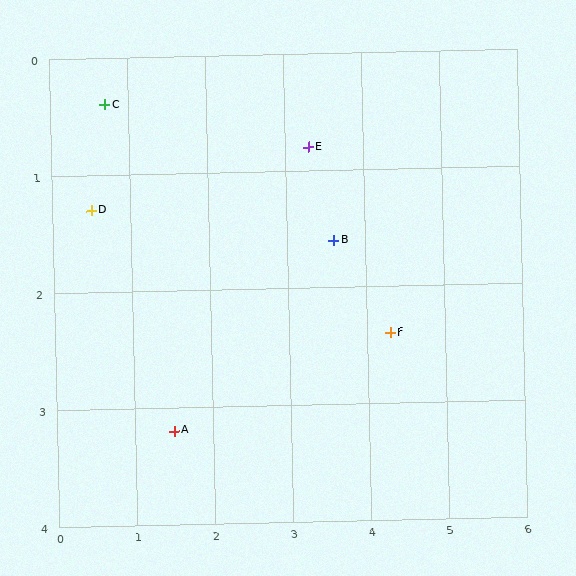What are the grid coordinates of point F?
Point F is at approximately (4.3, 2.4).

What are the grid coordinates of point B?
Point B is at approximately (3.6, 1.6).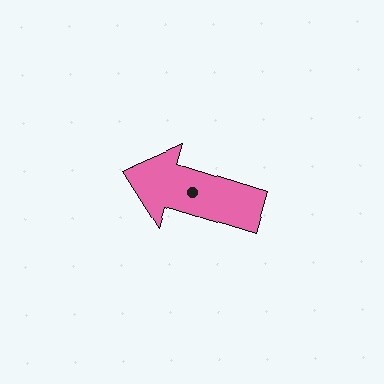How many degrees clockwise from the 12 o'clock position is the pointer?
Approximately 287 degrees.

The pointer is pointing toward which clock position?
Roughly 10 o'clock.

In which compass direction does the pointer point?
West.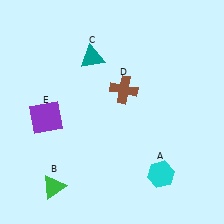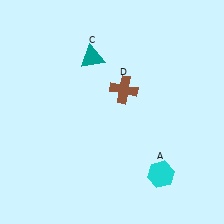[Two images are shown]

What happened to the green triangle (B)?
The green triangle (B) was removed in Image 2. It was in the bottom-left area of Image 1.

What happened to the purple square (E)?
The purple square (E) was removed in Image 2. It was in the bottom-left area of Image 1.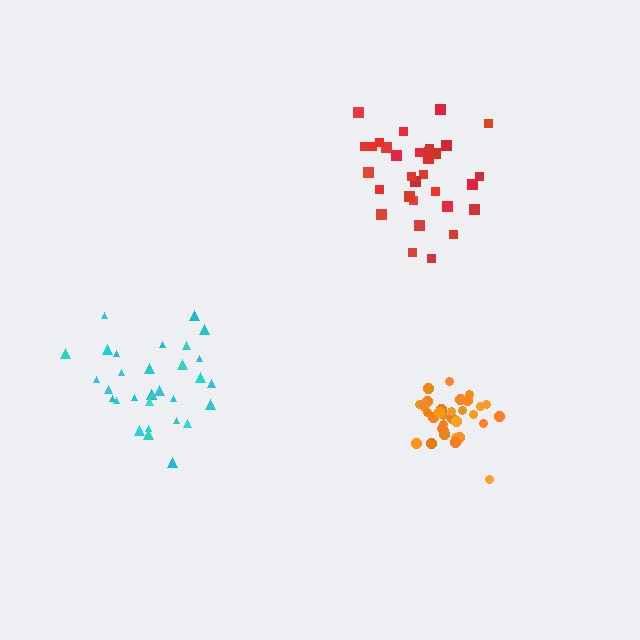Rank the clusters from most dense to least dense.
orange, cyan, red.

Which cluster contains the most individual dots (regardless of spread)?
Orange (33).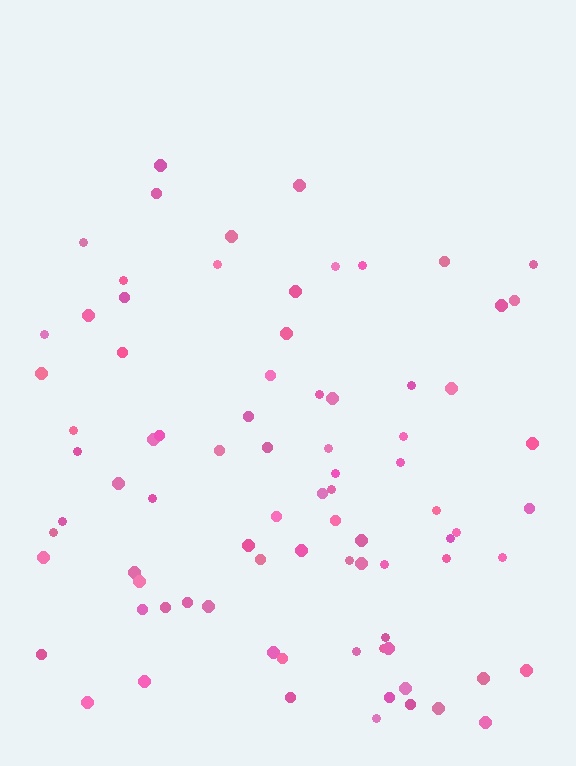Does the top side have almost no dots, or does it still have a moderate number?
Still a moderate number, just noticeably fewer than the bottom.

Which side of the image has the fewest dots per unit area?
The top.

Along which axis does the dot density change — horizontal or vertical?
Vertical.